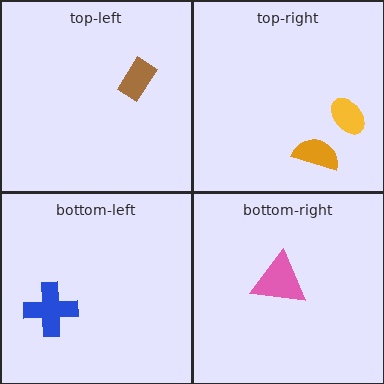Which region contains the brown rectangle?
The top-left region.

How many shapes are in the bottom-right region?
1.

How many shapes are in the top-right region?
2.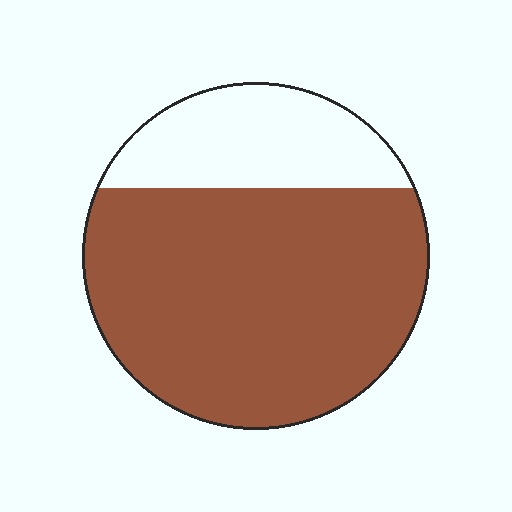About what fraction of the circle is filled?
About three quarters (3/4).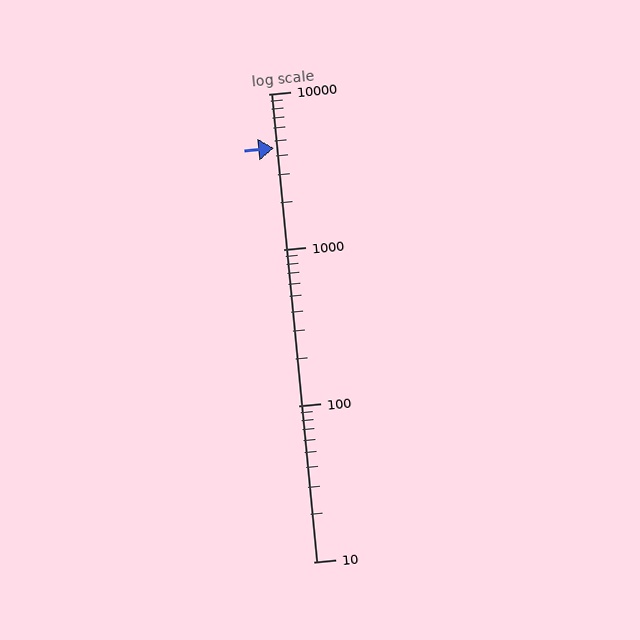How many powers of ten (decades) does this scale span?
The scale spans 3 decades, from 10 to 10000.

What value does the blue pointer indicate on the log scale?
The pointer indicates approximately 4500.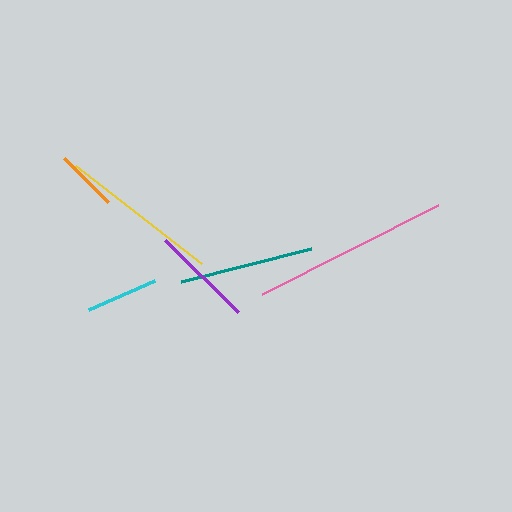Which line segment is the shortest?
The orange line is the shortest at approximately 62 pixels.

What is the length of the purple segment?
The purple segment is approximately 103 pixels long.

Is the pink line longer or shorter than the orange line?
The pink line is longer than the orange line.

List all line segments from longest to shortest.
From longest to shortest: pink, yellow, teal, purple, cyan, orange.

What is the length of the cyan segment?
The cyan segment is approximately 72 pixels long.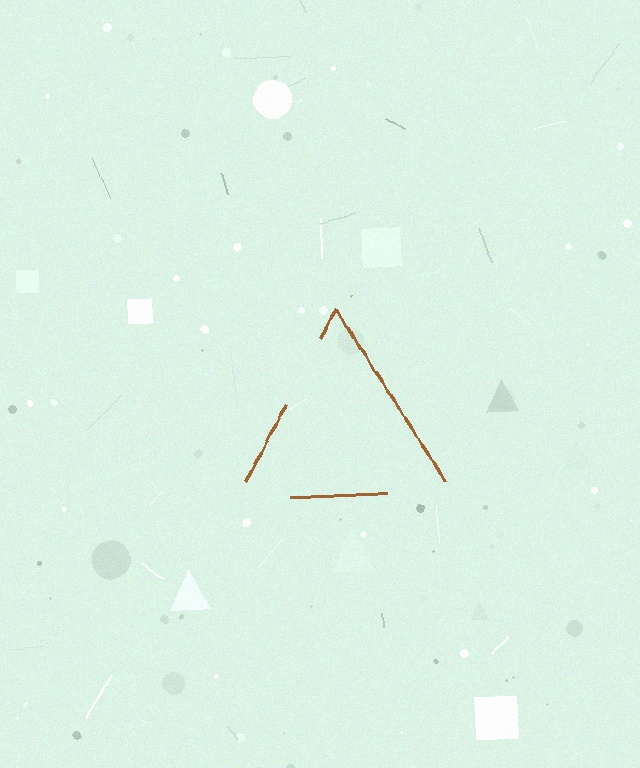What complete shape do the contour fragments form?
The contour fragments form a triangle.